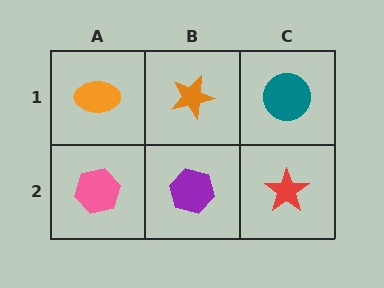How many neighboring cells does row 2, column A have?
2.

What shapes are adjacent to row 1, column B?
A purple hexagon (row 2, column B), an orange ellipse (row 1, column A), a teal circle (row 1, column C).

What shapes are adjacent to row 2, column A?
An orange ellipse (row 1, column A), a purple hexagon (row 2, column B).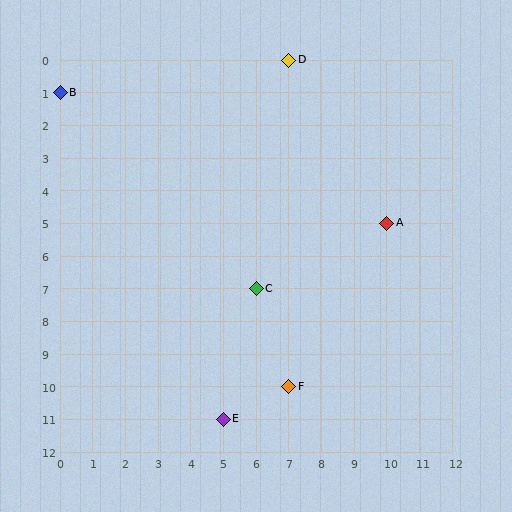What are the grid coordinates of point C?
Point C is at grid coordinates (6, 7).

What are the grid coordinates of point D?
Point D is at grid coordinates (7, 0).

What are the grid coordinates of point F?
Point F is at grid coordinates (7, 10).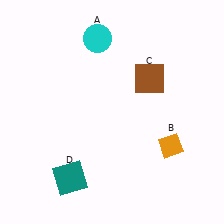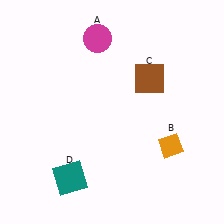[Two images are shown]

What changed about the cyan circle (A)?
In Image 1, A is cyan. In Image 2, it changed to magenta.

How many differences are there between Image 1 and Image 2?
There is 1 difference between the two images.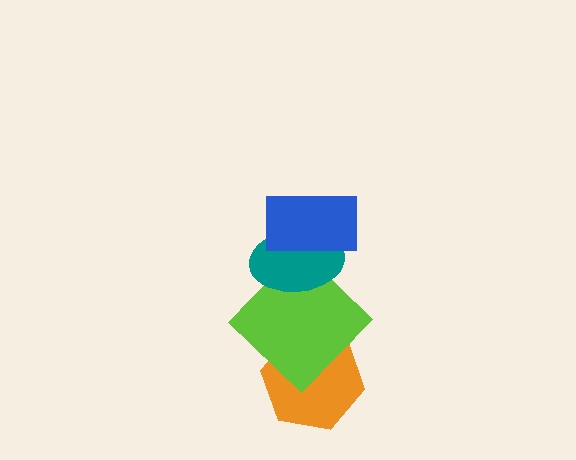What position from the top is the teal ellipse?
The teal ellipse is 2nd from the top.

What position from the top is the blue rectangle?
The blue rectangle is 1st from the top.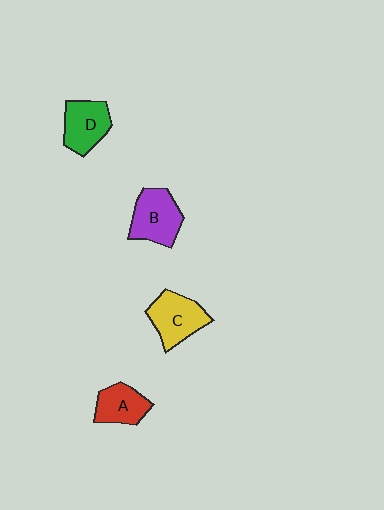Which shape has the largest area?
Shape B (purple).